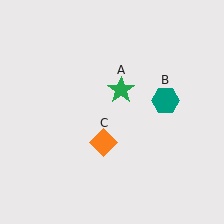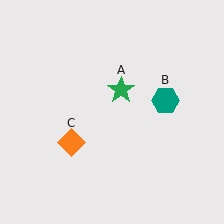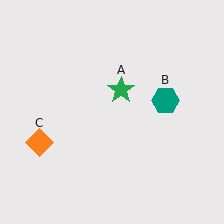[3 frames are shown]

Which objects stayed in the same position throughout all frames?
Green star (object A) and teal hexagon (object B) remained stationary.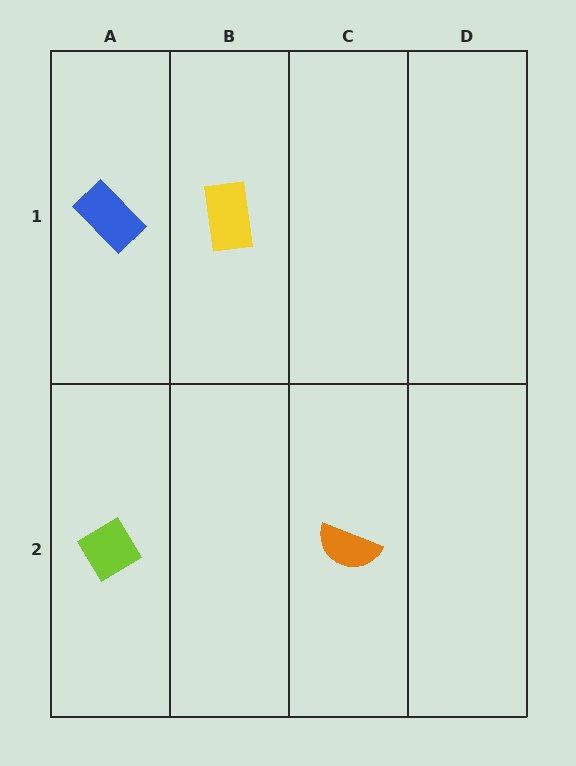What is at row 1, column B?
A yellow rectangle.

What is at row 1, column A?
A blue rectangle.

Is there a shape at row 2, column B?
No, that cell is empty.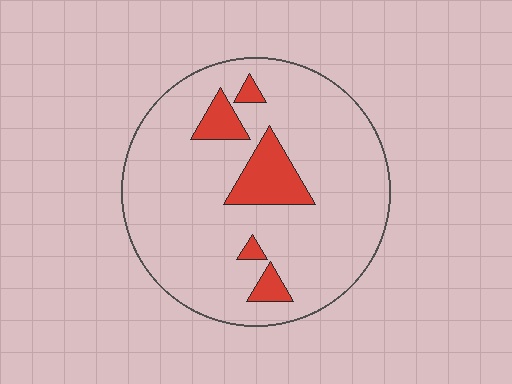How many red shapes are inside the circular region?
5.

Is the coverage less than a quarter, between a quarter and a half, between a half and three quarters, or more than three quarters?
Less than a quarter.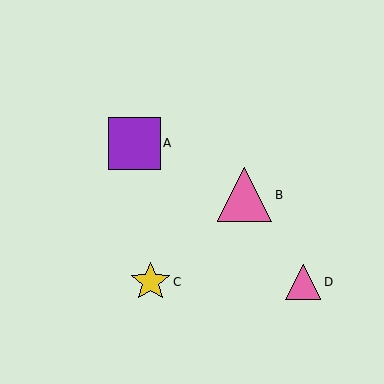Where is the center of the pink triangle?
The center of the pink triangle is at (303, 282).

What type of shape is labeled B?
Shape B is a pink triangle.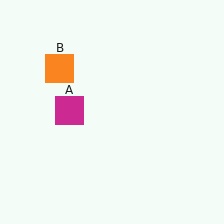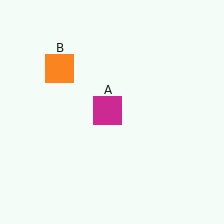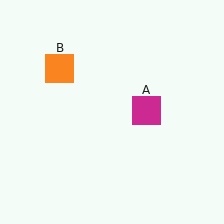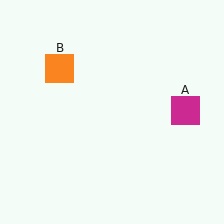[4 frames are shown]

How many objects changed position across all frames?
1 object changed position: magenta square (object A).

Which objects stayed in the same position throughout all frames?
Orange square (object B) remained stationary.